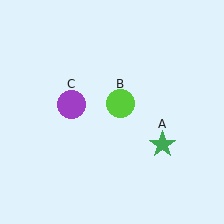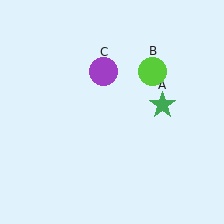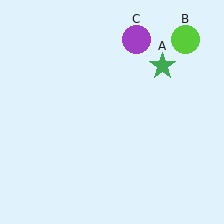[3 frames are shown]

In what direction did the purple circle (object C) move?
The purple circle (object C) moved up and to the right.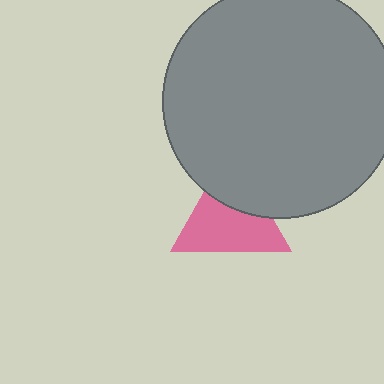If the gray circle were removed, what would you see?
You would see the complete pink triangle.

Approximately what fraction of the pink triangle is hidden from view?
Roughly 35% of the pink triangle is hidden behind the gray circle.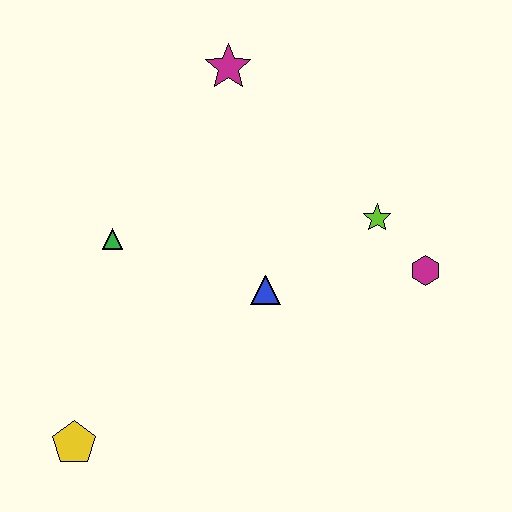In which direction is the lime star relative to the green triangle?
The lime star is to the right of the green triangle.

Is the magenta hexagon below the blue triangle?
No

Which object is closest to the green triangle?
The blue triangle is closest to the green triangle.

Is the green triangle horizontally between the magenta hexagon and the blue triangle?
No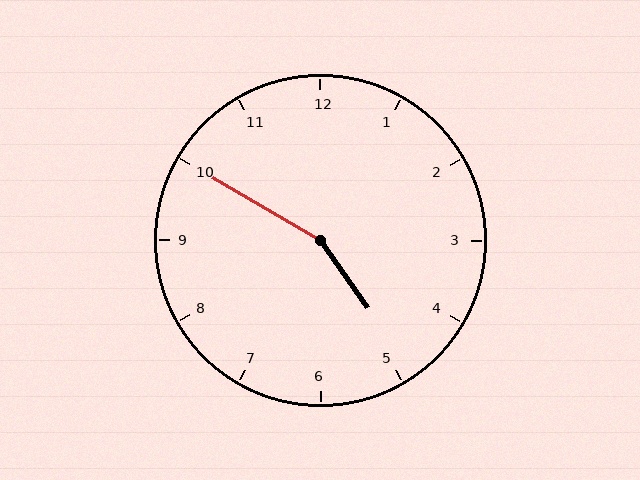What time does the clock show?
4:50.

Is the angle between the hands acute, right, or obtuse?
It is obtuse.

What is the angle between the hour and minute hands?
Approximately 155 degrees.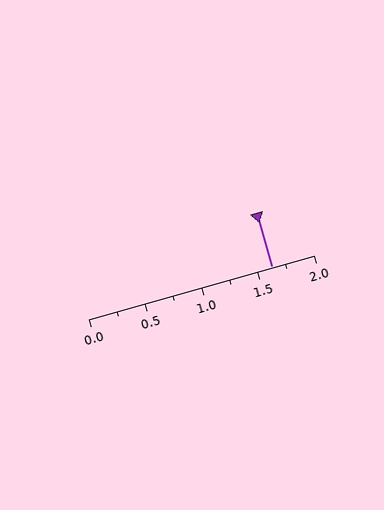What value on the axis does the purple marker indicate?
The marker indicates approximately 1.62.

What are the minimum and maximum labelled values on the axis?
The axis runs from 0.0 to 2.0.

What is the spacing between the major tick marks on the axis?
The major ticks are spaced 0.5 apart.